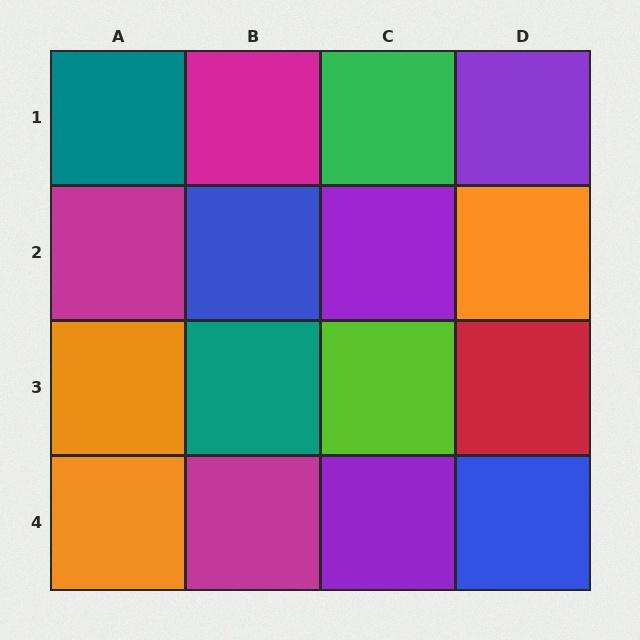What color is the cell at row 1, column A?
Teal.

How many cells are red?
1 cell is red.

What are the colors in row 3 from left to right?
Orange, teal, lime, red.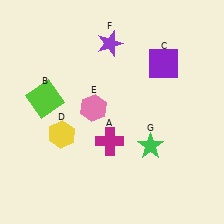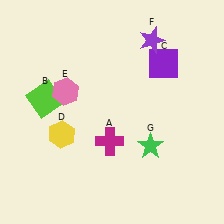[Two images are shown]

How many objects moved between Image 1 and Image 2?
2 objects moved between the two images.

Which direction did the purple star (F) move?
The purple star (F) moved right.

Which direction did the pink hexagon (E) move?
The pink hexagon (E) moved left.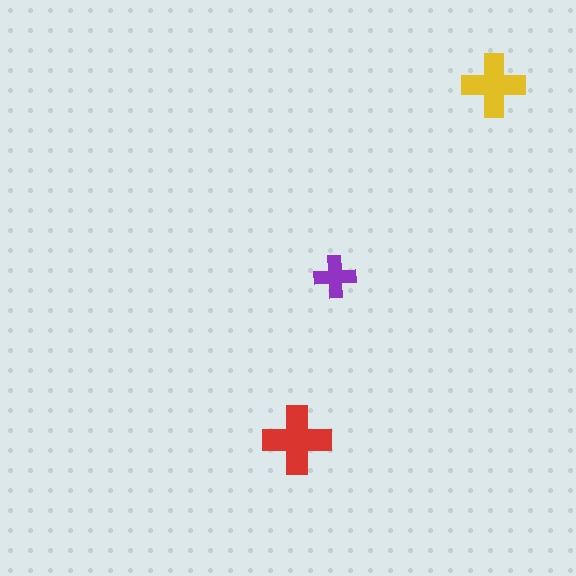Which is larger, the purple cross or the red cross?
The red one.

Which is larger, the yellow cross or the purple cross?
The yellow one.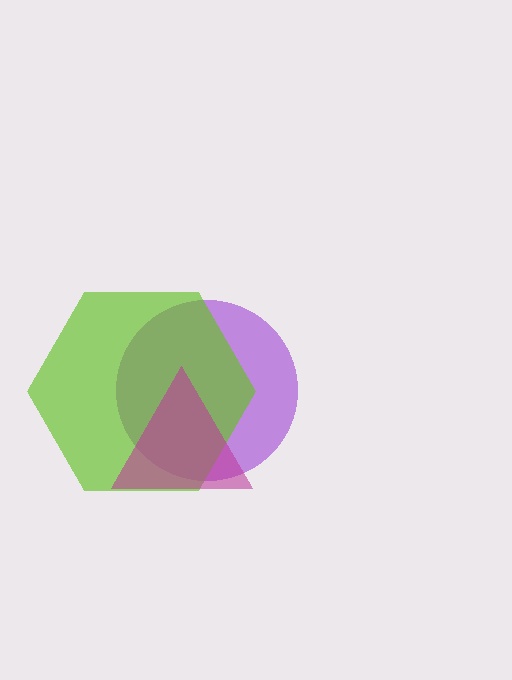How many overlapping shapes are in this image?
There are 3 overlapping shapes in the image.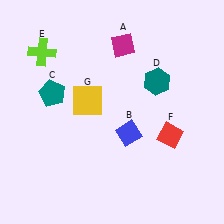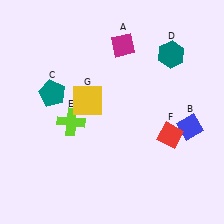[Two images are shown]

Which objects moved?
The objects that moved are: the blue diamond (B), the teal hexagon (D), the lime cross (E).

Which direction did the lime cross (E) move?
The lime cross (E) moved down.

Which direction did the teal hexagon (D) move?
The teal hexagon (D) moved up.